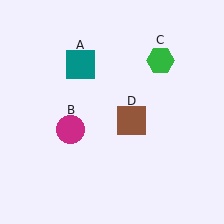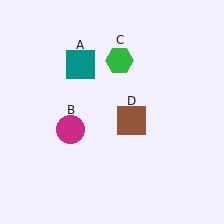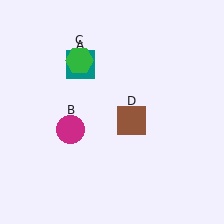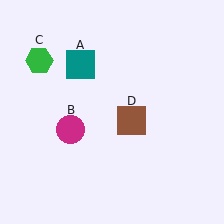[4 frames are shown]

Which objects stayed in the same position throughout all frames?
Teal square (object A) and magenta circle (object B) and brown square (object D) remained stationary.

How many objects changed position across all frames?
1 object changed position: green hexagon (object C).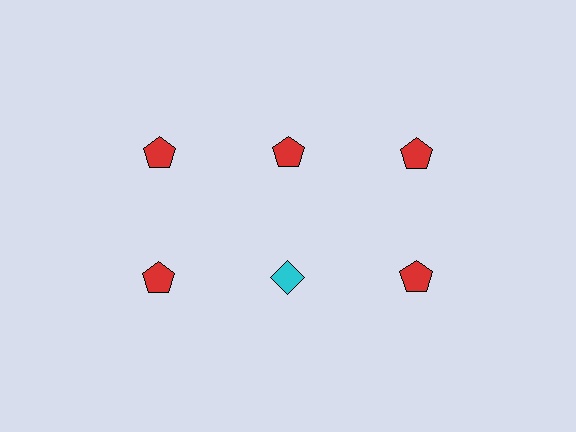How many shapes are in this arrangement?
There are 6 shapes arranged in a grid pattern.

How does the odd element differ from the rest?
It differs in both color (cyan instead of red) and shape (diamond instead of pentagon).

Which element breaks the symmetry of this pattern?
The cyan diamond in the second row, second from left column breaks the symmetry. All other shapes are red pentagons.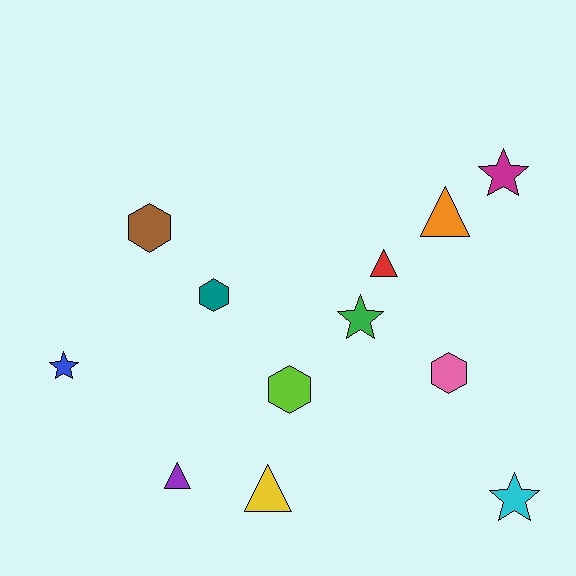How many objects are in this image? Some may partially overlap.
There are 12 objects.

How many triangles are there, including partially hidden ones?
There are 4 triangles.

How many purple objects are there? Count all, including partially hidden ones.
There is 1 purple object.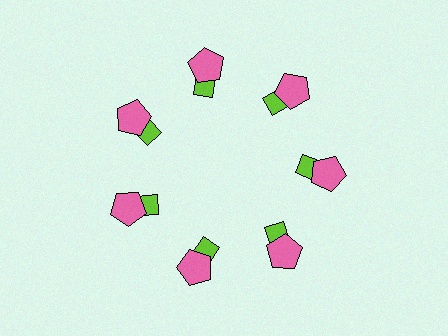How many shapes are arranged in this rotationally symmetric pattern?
There are 14 shapes, arranged in 7 groups of 2.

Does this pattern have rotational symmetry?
Yes, this pattern has 7-fold rotational symmetry. It looks the same after rotating 51 degrees around the center.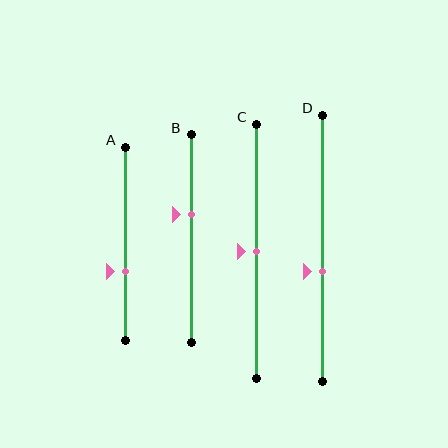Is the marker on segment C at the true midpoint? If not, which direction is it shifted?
Yes, the marker on segment C is at the true midpoint.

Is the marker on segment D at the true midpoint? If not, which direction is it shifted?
No, the marker on segment D is shifted downward by about 9% of the segment length.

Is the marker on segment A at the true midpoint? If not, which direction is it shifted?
No, the marker on segment A is shifted downward by about 14% of the segment length.